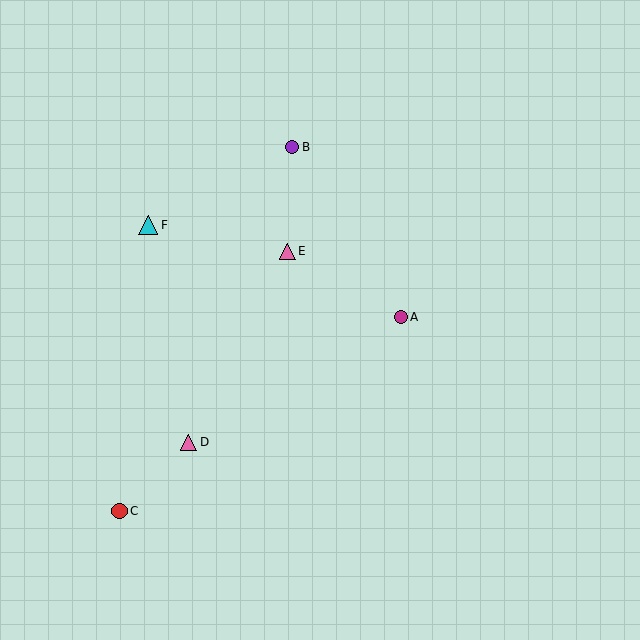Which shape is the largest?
The cyan triangle (labeled F) is the largest.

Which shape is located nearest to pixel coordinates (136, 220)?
The cyan triangle (labeled F) at (148, 225) is nearest to that location.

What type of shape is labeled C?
Shape C is a red circle.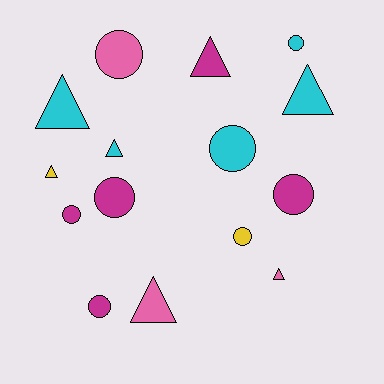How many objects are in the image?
There are 15 objects.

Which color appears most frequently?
Magenta, with 5 objects.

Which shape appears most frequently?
Circle, with 8 objects.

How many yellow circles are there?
There is 1 yellow circle.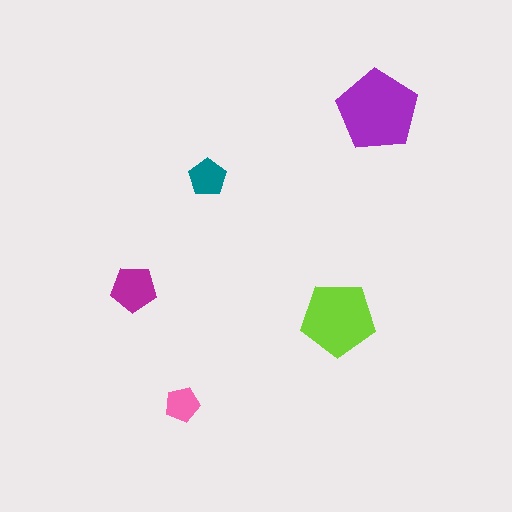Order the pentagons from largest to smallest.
the purple one, the lime one, the magenta one, the teal one, the pink one.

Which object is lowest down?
The pink pentagon is bottommost.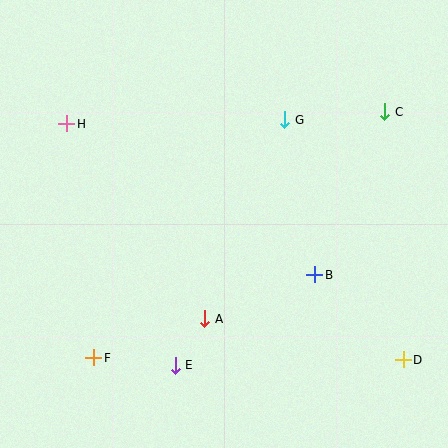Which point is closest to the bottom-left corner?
Point F is closest to the bottom-left corner.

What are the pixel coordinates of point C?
Point C is at (385, 112).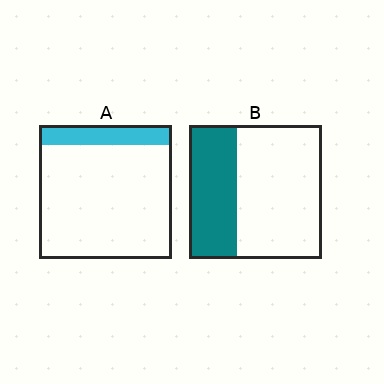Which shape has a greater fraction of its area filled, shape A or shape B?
Shape B.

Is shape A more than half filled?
No.